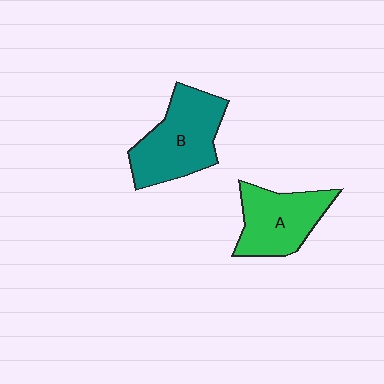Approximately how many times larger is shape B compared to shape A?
Approximately 1.2 times.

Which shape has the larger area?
Shape B (teal).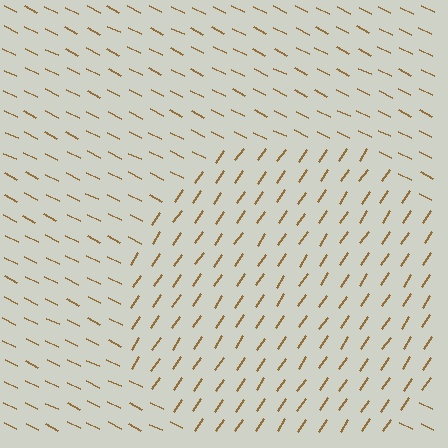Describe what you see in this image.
The image is filled with small brown line segments. A circle region in the image has lines oriented differently from the surrounding lines, creating a visible texture boundary.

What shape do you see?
I see a circle.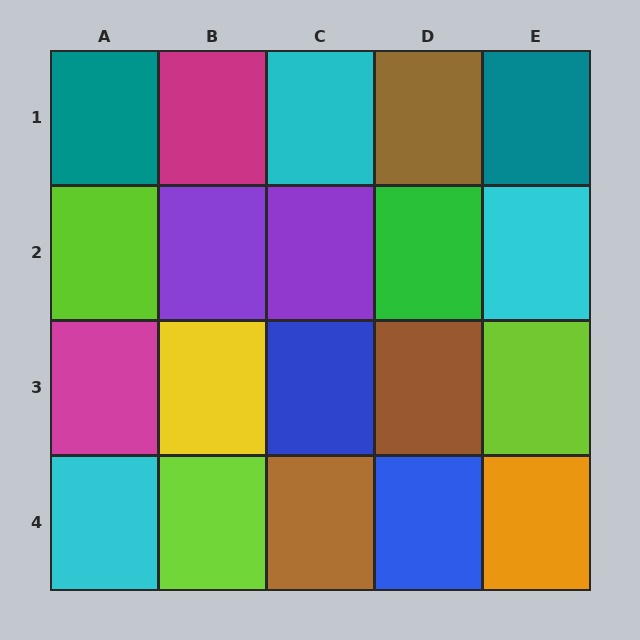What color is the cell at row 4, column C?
Brown.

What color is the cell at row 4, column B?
Lime.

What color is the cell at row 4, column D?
Blue.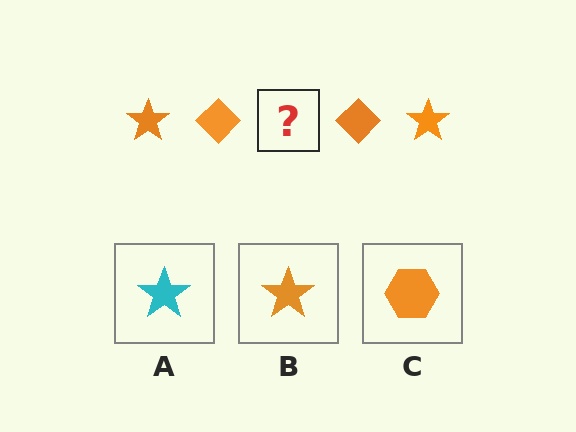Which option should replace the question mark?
Option B.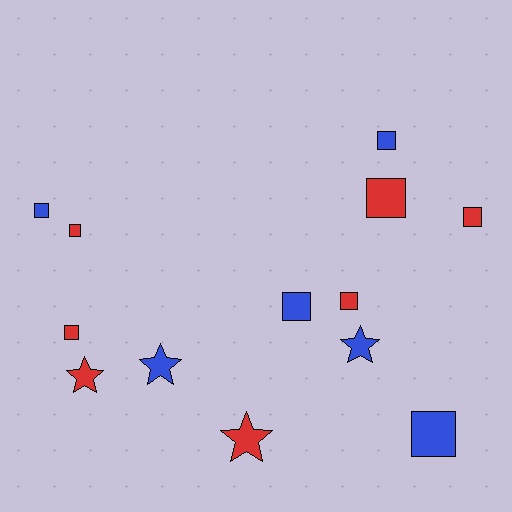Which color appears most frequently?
Red, with 7 objects.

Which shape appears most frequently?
Square, with 9 objects.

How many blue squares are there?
There are 4 blue squares.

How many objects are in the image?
There are 13 objects.